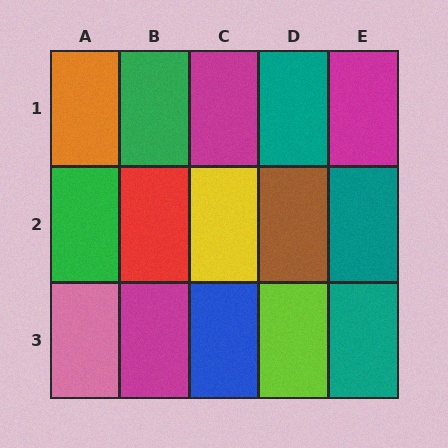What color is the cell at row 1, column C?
Magenta.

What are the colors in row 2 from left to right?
Green, red, yellow, brown, teal.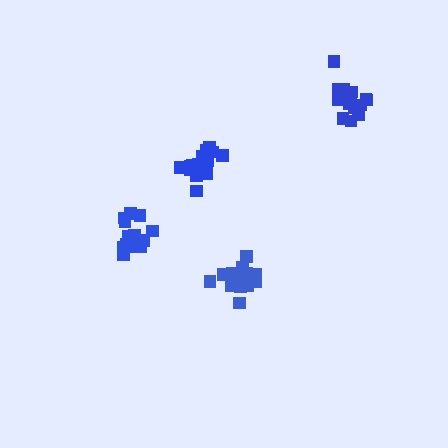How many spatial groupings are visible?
There are 4 spatial groupings.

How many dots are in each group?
Group 1: 16 dots, Group 2: 17 dots, Group 3: 18 dots, Group 4: 16 dots (67 total).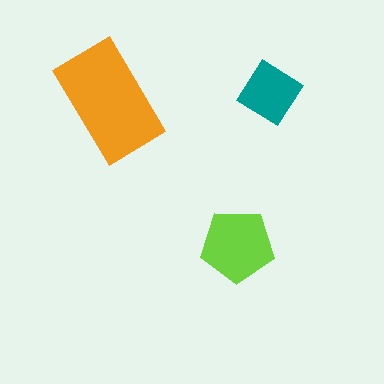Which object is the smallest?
The teal diamond.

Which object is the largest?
The orange rectangle.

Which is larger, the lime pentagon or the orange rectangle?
The orange rectangle.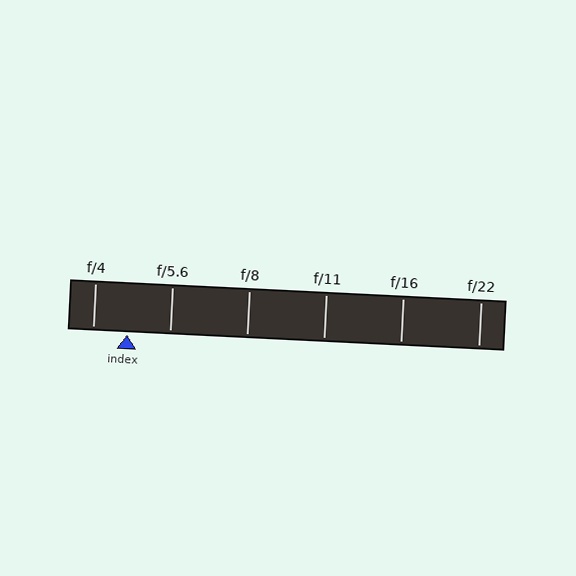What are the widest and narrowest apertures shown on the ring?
The widest aperture shown is f/4 and the narrowest is f/22.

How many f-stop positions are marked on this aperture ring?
There are 6 f-stop positions marked.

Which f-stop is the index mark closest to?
The index mark is closest to f/4.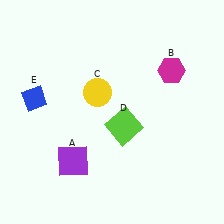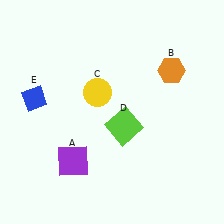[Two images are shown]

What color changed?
The hexagon (B) changed from magenta in Image 1 to orange in Image 2.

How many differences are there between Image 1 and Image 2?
There is 1 difference between the two images.